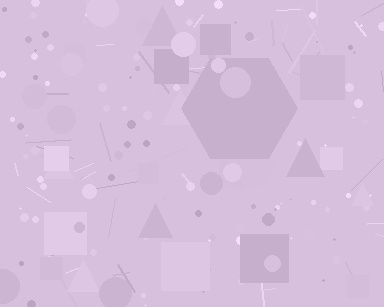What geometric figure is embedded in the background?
A hexagon is embedded in the background.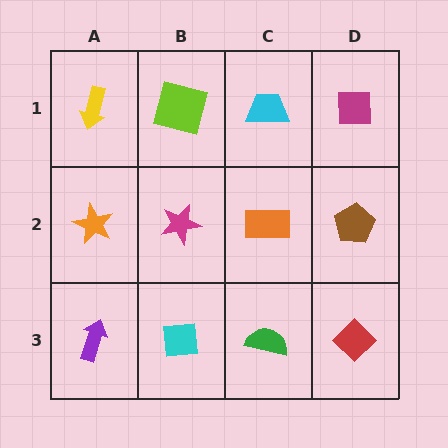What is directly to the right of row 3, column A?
A cyan square.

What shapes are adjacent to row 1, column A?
An orange star (row 2, column A), a lime square (row 1, column B).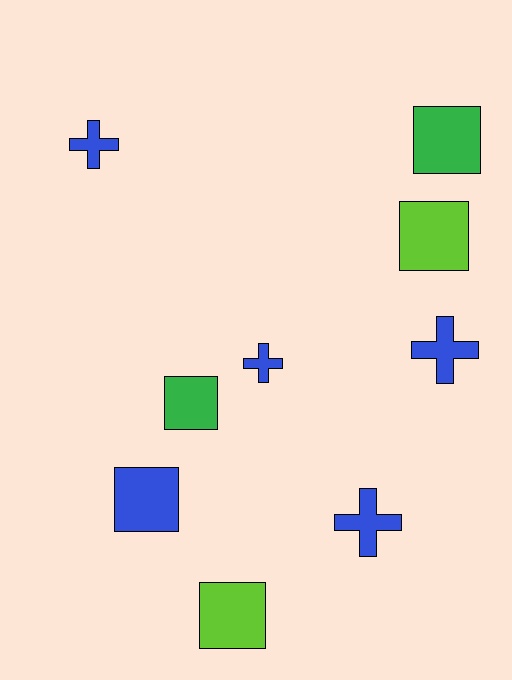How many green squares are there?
There are 2 green squares.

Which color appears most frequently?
Blue, with 5 objects.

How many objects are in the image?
There are 9 objects.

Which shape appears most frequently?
Square, with 5 objects.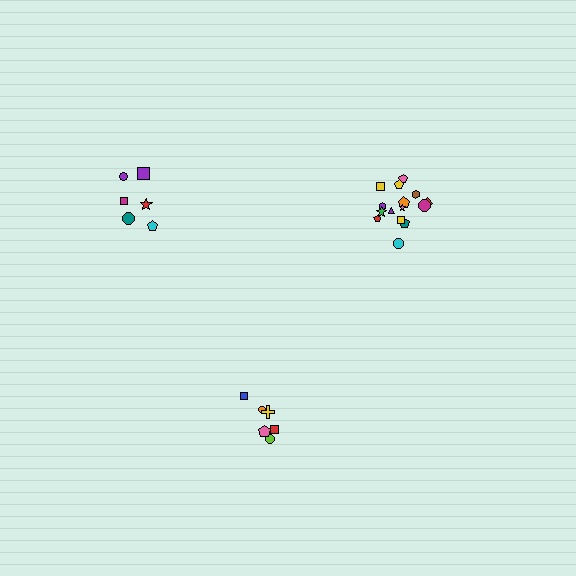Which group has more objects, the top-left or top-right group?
The top-right group.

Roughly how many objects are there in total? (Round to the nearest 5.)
Roughly 25 objects in total.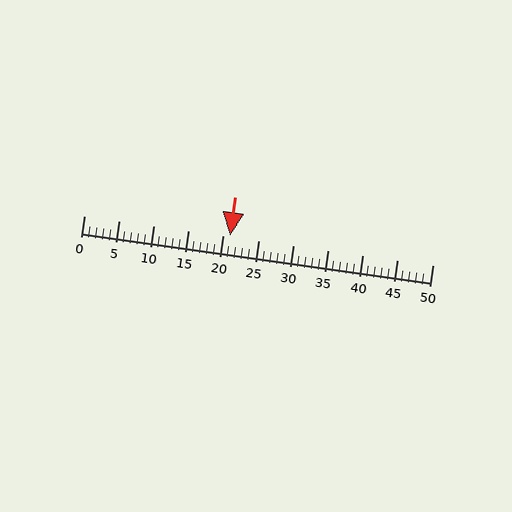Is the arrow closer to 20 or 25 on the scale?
The arrow is closer to 20.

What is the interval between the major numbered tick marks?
The major tick marks are spaced 5 units apart.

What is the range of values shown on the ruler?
The ruler shows values from 0 to 50.